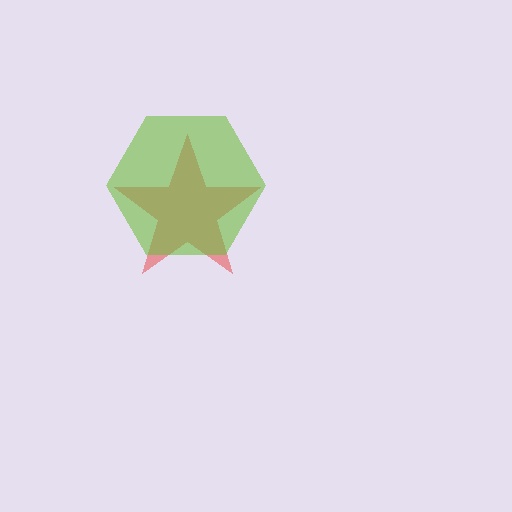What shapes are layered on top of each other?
The layered shapes are: a red star, a lime hexagon.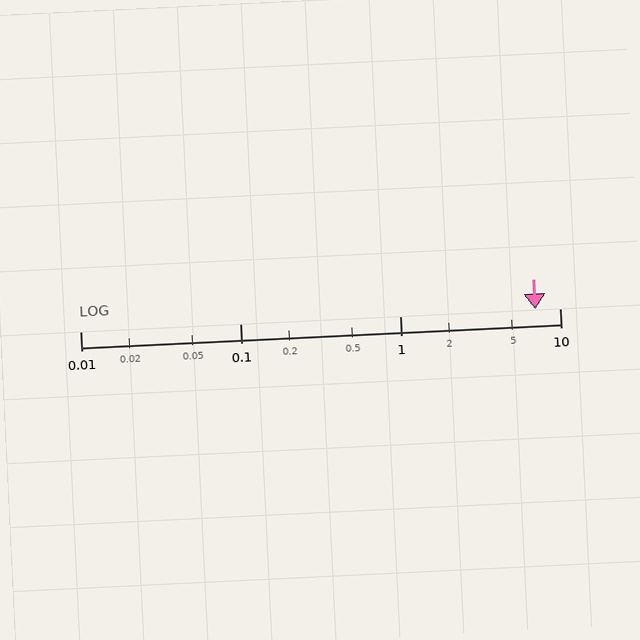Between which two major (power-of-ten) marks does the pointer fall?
The pointer is between 1 and 10.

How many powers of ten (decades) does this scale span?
The scale spans 3 decades, from 0.01 to 10.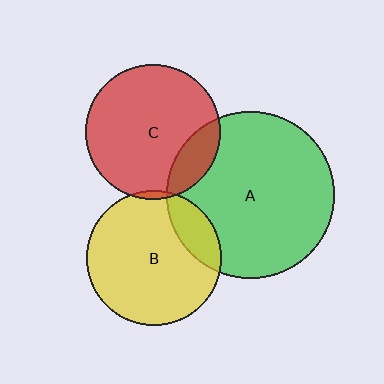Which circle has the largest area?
Circle A (green).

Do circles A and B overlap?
Yes.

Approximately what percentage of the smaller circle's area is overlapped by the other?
Approximately 15%.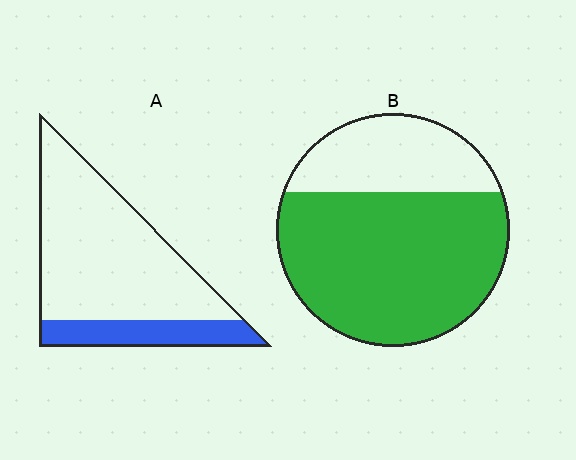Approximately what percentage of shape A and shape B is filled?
A is approximately 20% and B is approximately 70%.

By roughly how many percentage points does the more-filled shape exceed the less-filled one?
By roughly 50 percentage points (B over A).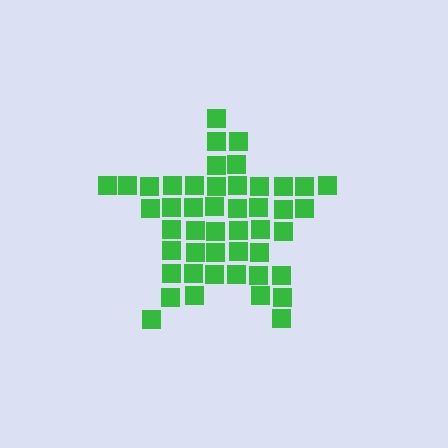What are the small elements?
The small elements are squares.